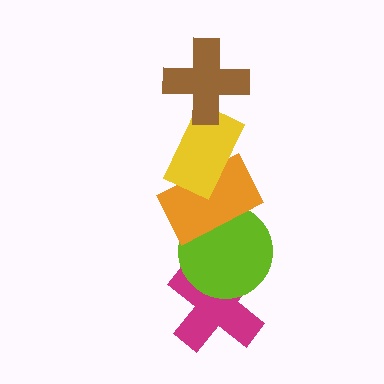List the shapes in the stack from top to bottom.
From top to bottom: the brown cross, the yellow rectangle, the orange rectangle, the lime circle, the magenta cross.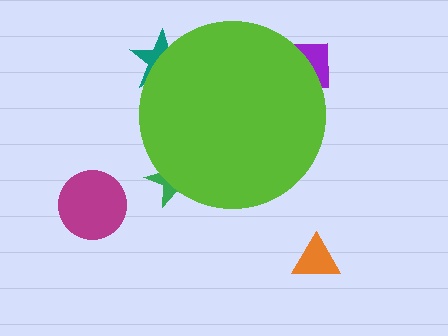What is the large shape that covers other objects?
A lime circle.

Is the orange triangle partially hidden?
No, the orange triangle is fully visible.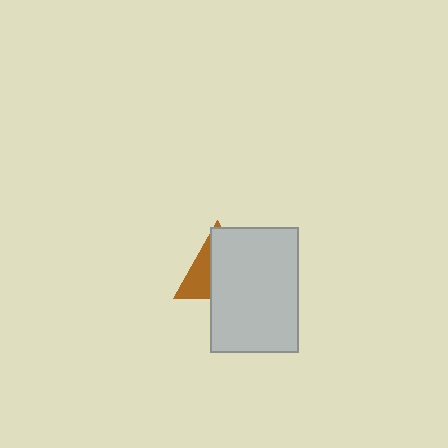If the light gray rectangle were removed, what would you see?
You would see the complete brown triangle.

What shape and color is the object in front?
The object in front is a light gray rectangle.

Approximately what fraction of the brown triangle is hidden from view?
Roughly 66% of the brown triangle is hidden behind the light gray rectangle.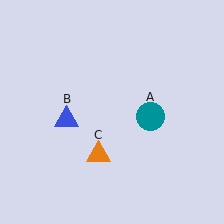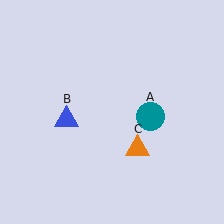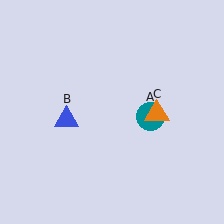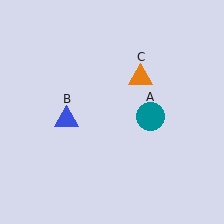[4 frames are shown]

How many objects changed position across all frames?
1 object changed position: orange triangle (object C).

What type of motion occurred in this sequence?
The orange triangle (object C) rotated counterclockwise around the center of the scene.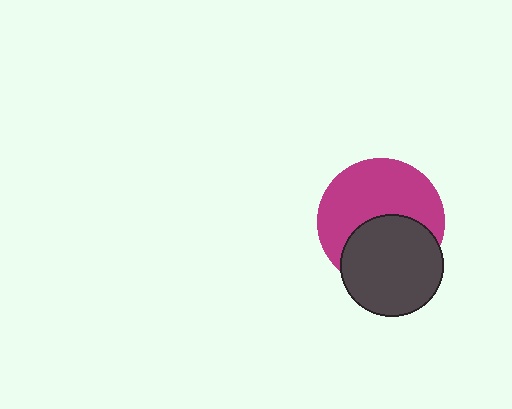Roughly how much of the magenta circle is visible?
About half of it is visible (roughly 58%).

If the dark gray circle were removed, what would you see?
You would see the complete magenta circle.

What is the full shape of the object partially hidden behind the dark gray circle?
The partially hidden object is a magenta circle.